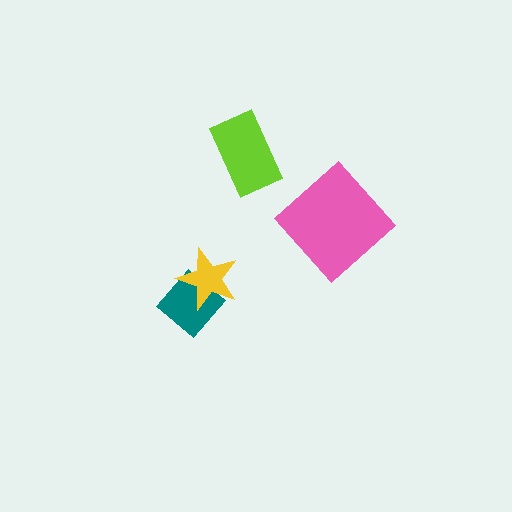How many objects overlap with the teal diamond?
1 object overlaps with the teal diamond.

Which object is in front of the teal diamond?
The yellow star is in front of the teal diamond.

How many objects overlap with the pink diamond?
0 objects overlap with the pink diamond.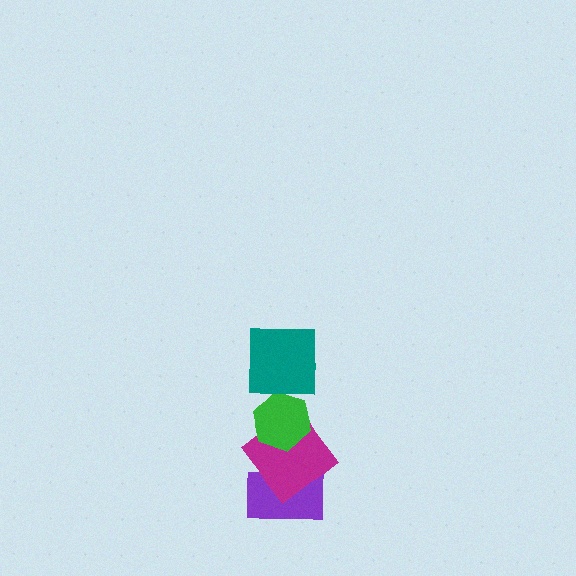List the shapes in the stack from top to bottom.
From top to bottom: the teal square, the green hexagon, the magenta diamond, the purple rectangle.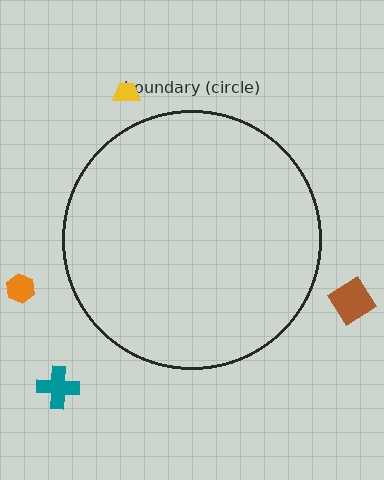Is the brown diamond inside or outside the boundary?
Outside.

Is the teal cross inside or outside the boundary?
Outside.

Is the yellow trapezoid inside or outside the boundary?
Outside.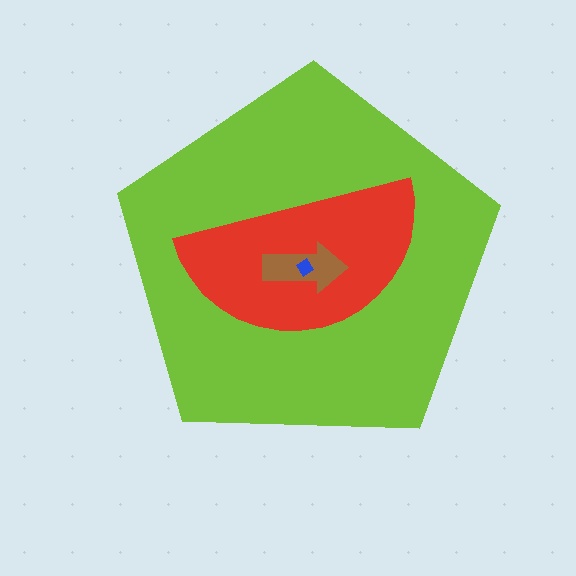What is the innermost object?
The blue diamond.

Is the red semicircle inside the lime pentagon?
Yes.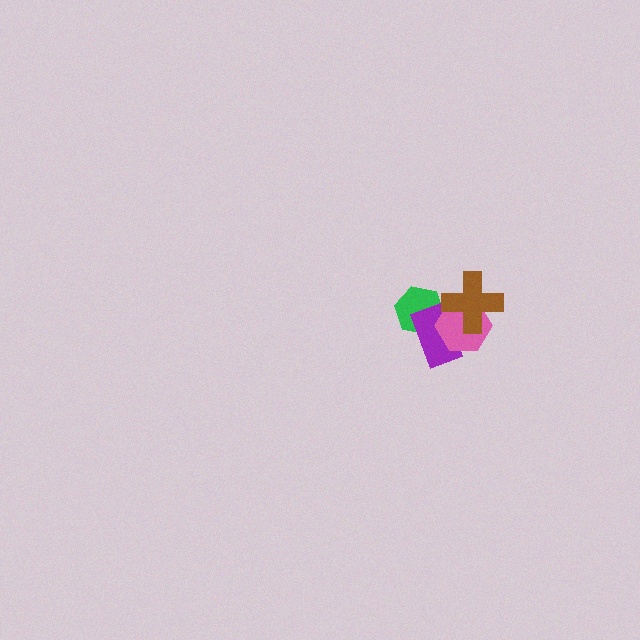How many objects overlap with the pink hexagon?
3 objects overlap with the pink hexagon.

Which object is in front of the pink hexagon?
The brown cross is in front of the pink hexagon.